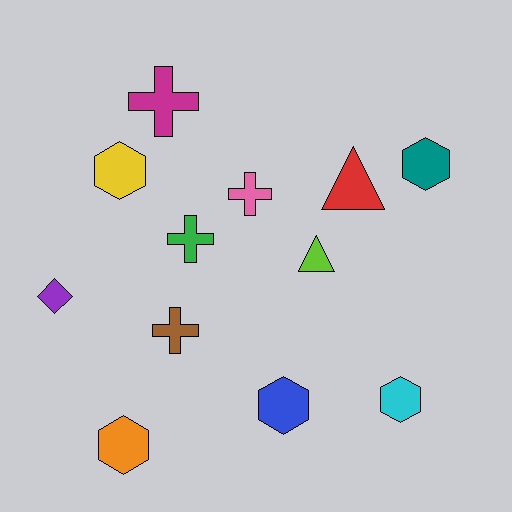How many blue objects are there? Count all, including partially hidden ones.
There is 1 blue object.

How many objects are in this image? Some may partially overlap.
There are 12 objects.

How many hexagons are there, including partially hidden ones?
There are 5 hexagons.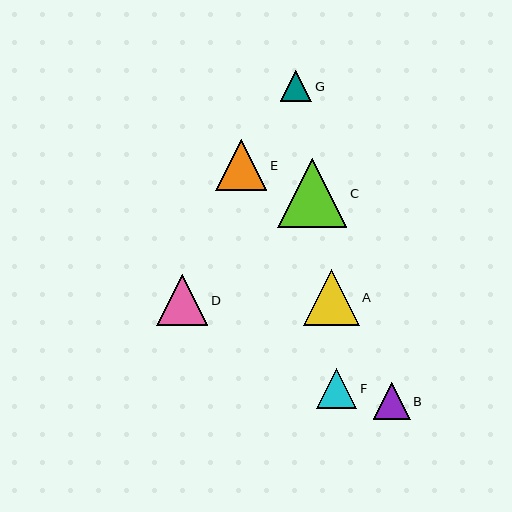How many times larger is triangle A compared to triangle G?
Triangle A is approximately 1.8 times the size of triangle G.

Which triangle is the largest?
Triangle C is the largest with a size of approximately 69 pixels.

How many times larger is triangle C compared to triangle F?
Triangle C is approximately 1.7 times the size of triangle F.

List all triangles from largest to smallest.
From largest to smallest: C, A, D, E, F, B, G.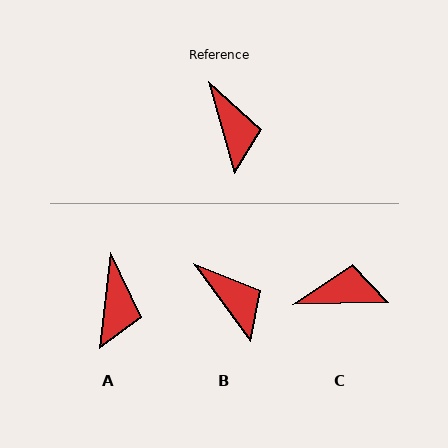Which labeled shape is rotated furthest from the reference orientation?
C, about 75 degrees away.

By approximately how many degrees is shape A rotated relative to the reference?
Approximately 23 degrees clockwise.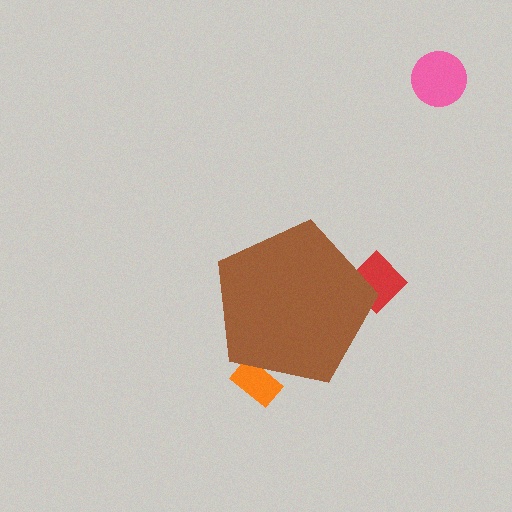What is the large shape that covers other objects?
A brown pentagon.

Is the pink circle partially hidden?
No, the pink circle is fully visible.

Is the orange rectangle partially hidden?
Yes, the orange rectangle is partially hidden behind the brown pentagon.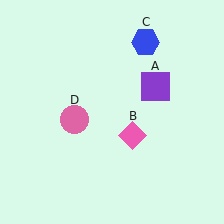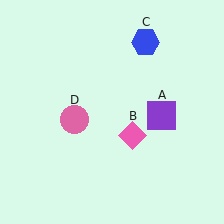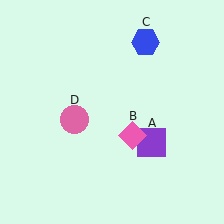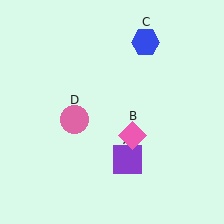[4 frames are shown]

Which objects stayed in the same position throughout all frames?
Pink diamond (object B) and blue hexagon (object C) and pink circle (object D) remained stationary.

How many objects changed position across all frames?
1 object changed position: purple square (object A).